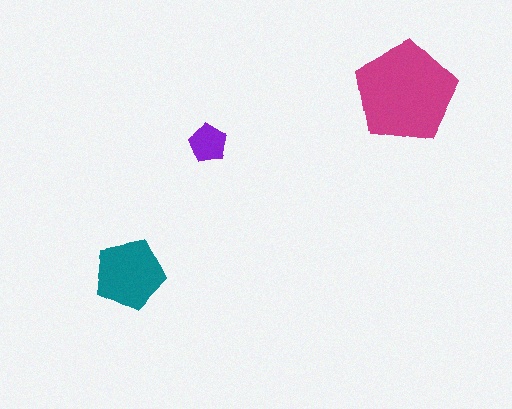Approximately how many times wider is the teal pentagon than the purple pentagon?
About 2 times wider.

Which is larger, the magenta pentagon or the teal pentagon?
The magenta one.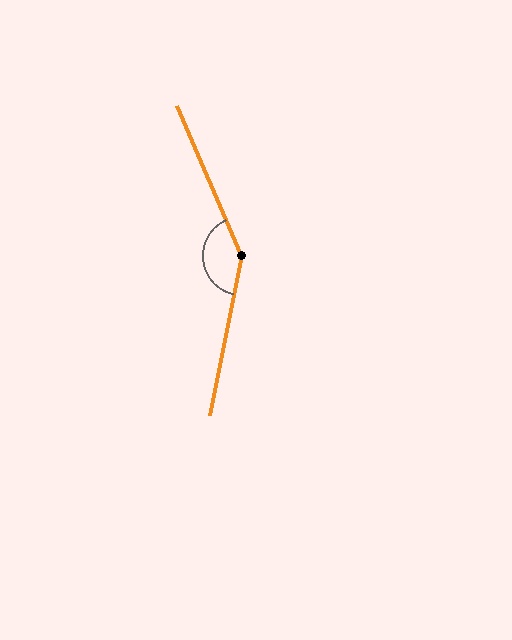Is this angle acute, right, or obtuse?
It is obtuse.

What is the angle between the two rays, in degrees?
Approximately 145 degrees.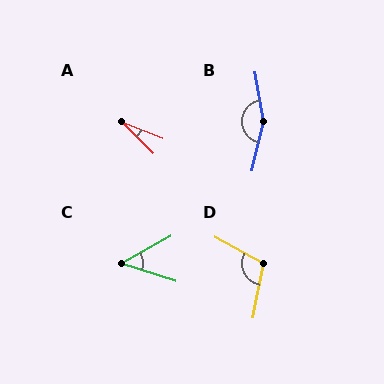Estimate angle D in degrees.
Approximately 108 degrees.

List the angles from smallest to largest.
A (22°), C (47°), D (108°), B (156°).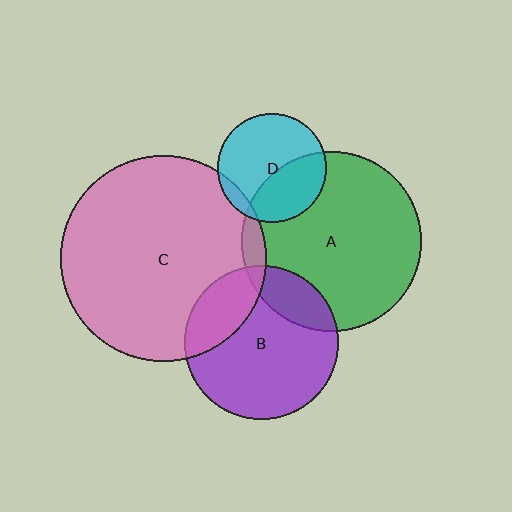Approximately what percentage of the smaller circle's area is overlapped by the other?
Approximately 25%.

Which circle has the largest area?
Circle C (pink).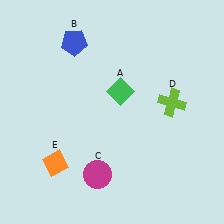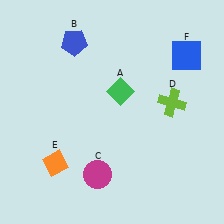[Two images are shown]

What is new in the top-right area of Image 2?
A blue square (F) was added in the top-right area of Image 2.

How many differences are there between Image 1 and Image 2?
There is 1 difference between the two images.